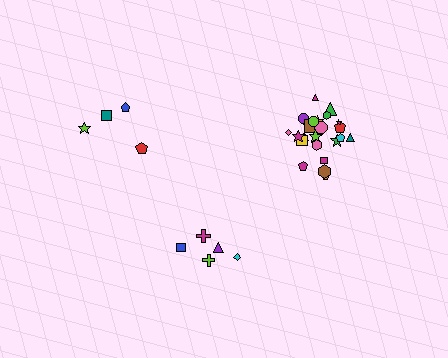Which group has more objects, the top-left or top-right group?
The top-right group.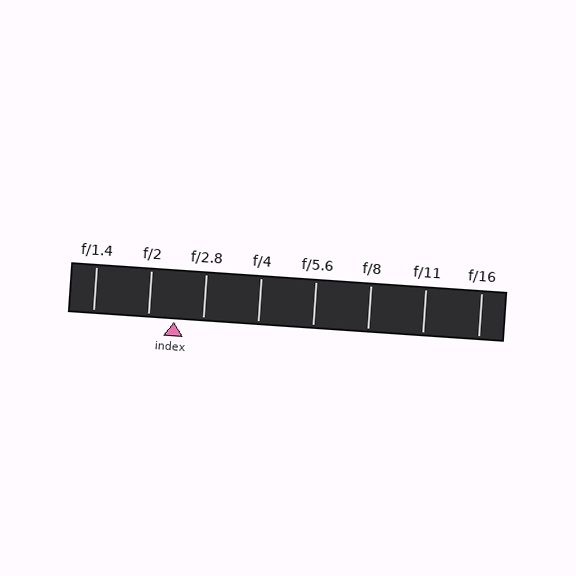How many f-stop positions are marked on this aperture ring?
There are 8 f-stop positions marked.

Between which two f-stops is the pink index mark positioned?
The index mark is between f/2 and f/2.8.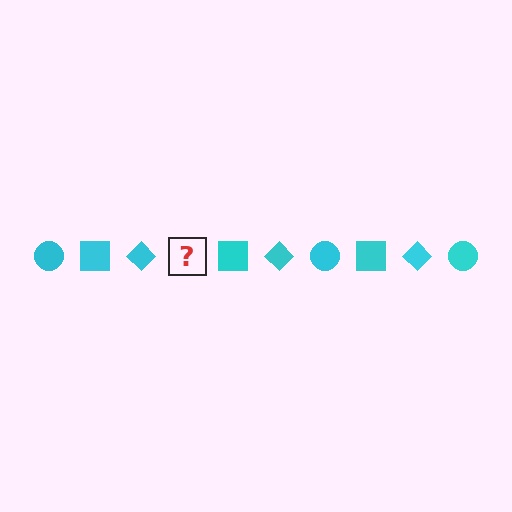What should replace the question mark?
The question mark should be replaced with a cyan circle.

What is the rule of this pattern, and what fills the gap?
The rule is that the pattern cycles through circle, square, diamond shapes in cyan. The gap should be filled with a cyan circle.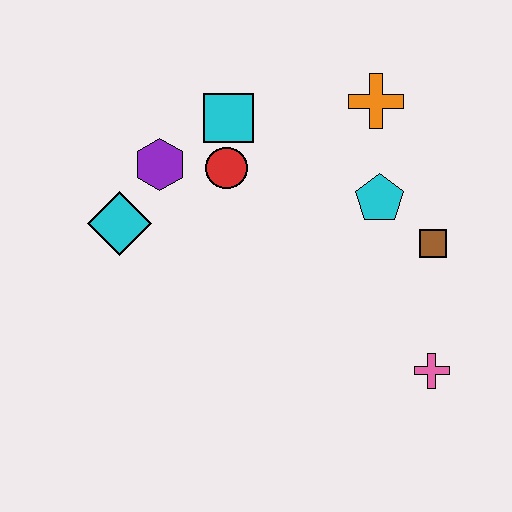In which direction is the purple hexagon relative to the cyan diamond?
The purple hexagon is above the cyan diamond.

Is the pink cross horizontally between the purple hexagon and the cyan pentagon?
No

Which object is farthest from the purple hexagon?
The pink cross is farthest from the purple hexagon.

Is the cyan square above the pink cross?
Yes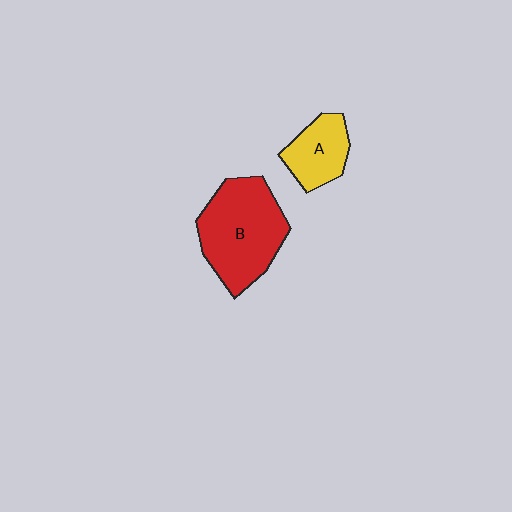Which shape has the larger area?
Shape B (red).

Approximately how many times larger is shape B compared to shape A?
Approximately 2.0 times.